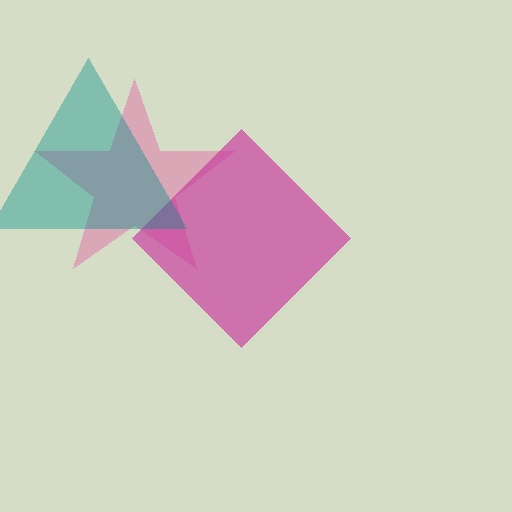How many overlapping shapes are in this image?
There are 3 overlapping shapes in the image.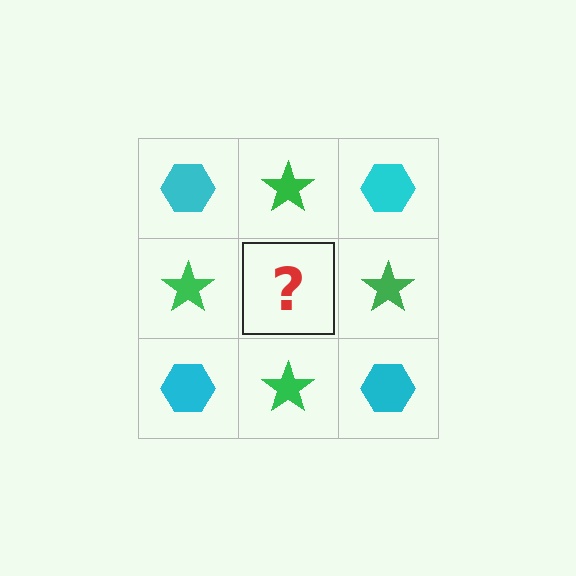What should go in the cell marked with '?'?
The missing cell should contain a cyan hexagon.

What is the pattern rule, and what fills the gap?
The rule is that it alternates cyan hexagon and green star in a checkerboard pattern. The gap should be filled with a cyan hexagon.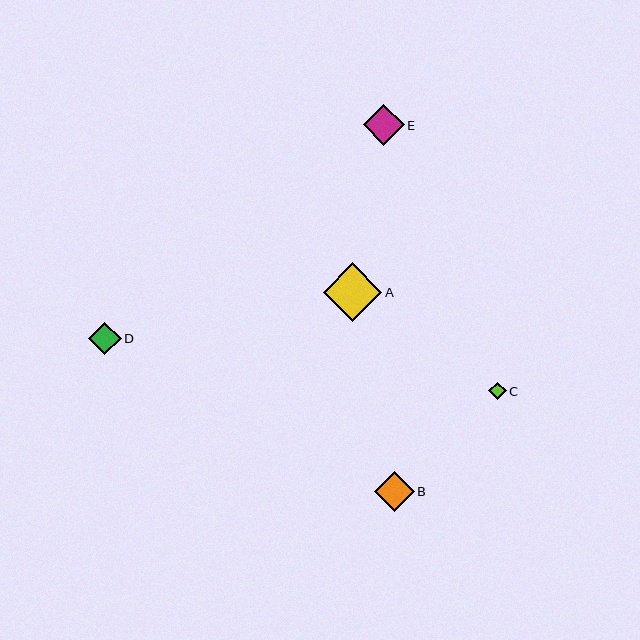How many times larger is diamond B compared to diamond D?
Diamond B is approximately 1.2 times the size of diamond D.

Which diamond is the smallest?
Diamond C is the smallest with a size of approximately 17 pixels.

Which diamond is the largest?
Diamond A is the largest with a size of approximately 59 pixels.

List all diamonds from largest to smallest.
From largest to smallest: A, E, B, D, C.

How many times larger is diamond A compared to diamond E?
Diamond A is approximately 1.4 times the size of diamond E.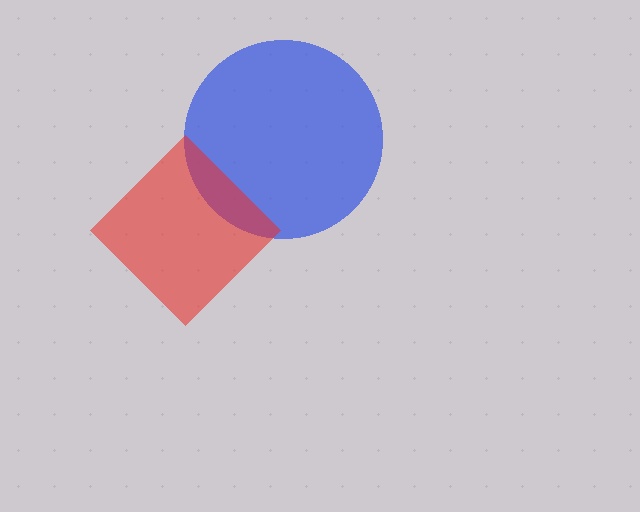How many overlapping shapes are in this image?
There are 2 overlapping shapes in the image.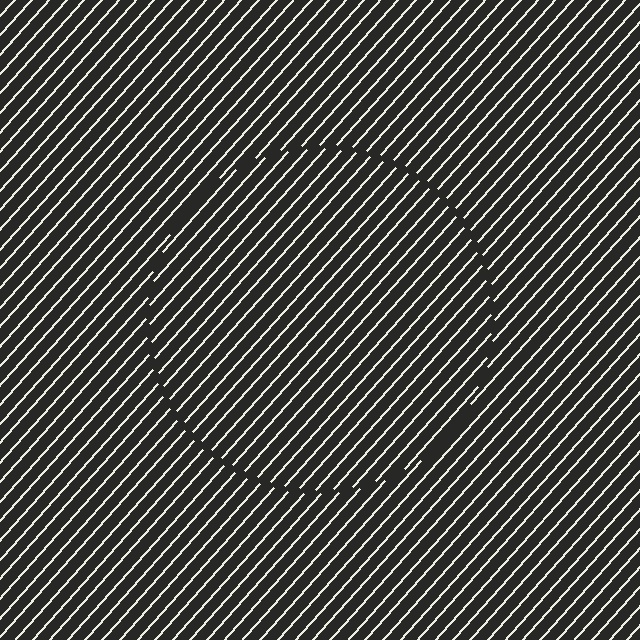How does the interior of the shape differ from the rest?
The interior of the shape contains the same grating, shifted by half a period — the contour is defined by the phase discontinuity where line-ends from the inner and outer gratings abut.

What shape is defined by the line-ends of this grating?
An illusory circle. The interior of the shape contains the same grating, shifted by half a period — the contour is defined by the phase discontinuity where line-ends from the inner and outer gratings abut.